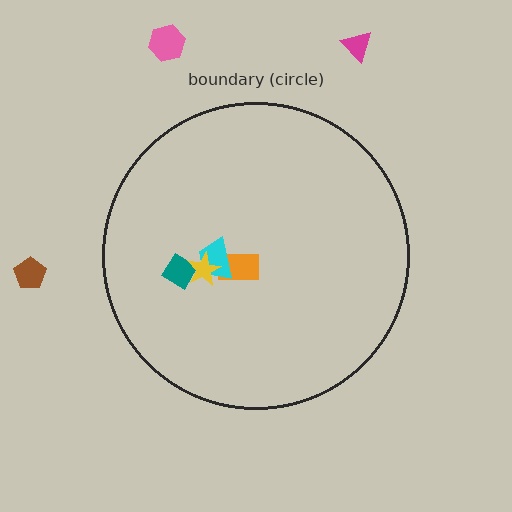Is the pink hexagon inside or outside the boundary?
Outside.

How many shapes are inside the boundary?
4 inside, 3 outside.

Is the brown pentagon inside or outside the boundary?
Outside.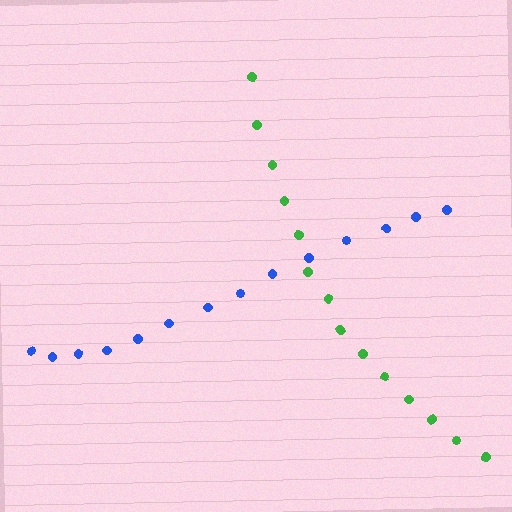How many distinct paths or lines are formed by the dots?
There are 2 distinct paths.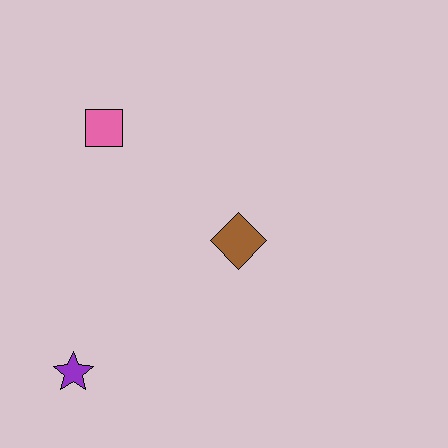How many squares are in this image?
There is 1 square.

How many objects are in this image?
There are 3 objects.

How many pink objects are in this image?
There is 1 pink object.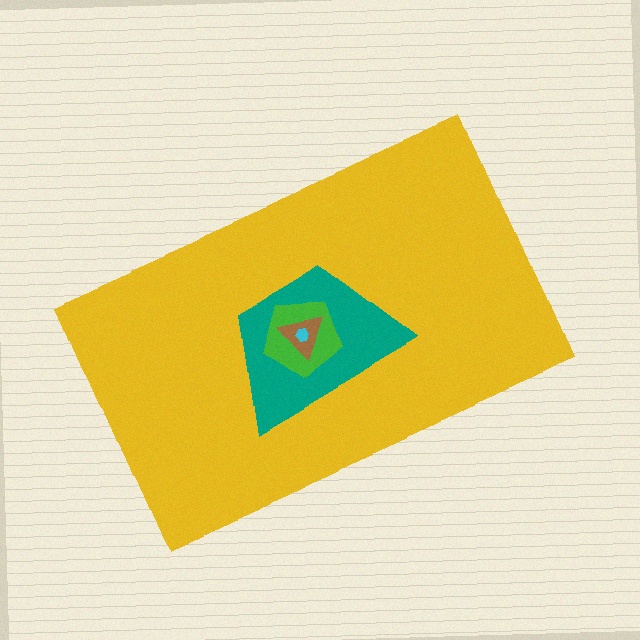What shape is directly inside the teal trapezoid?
The green pentagon.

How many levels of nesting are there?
5.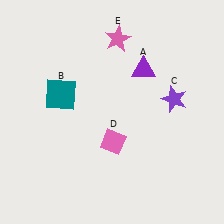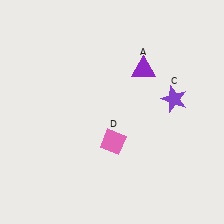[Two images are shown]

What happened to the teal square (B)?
The teal square (B) was removed in Image 2. It was in the top-left area of Image 1.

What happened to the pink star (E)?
The pink star (E) was removed in Image 2. It was in the top-right area of Image 1.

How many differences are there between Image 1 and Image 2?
There are 2 differences between the two images.